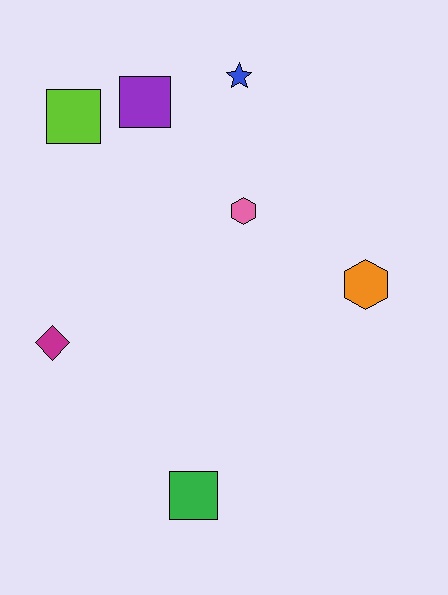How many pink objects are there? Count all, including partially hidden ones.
There is 1 pink object.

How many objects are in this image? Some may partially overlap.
There are 7 objects.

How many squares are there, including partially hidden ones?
There are 3 squares.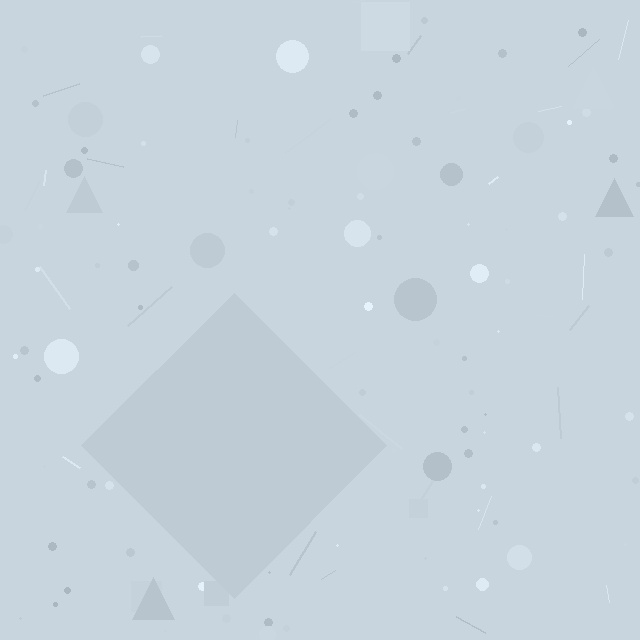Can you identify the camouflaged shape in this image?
The camouflaged shape is a diamond.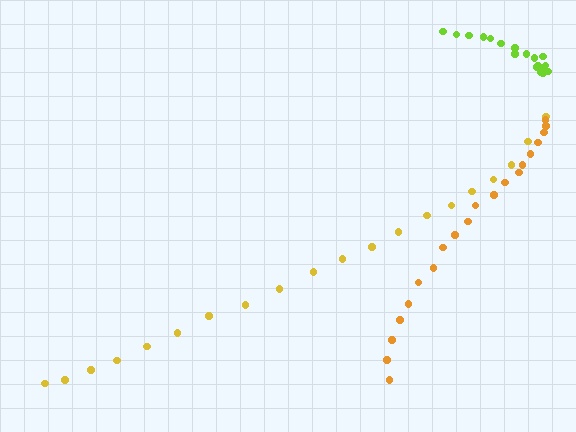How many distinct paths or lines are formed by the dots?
There are 3 distinct paths.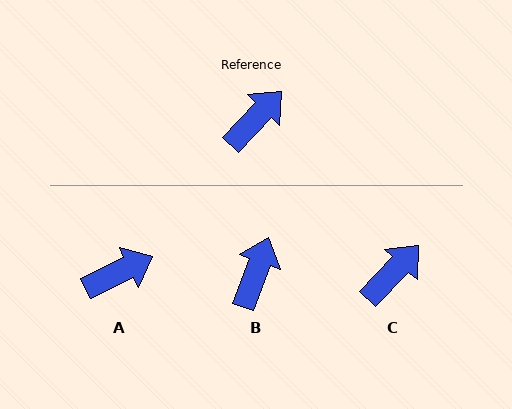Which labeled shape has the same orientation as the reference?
C.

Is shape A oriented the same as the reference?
No, it is off by about 21 degrees.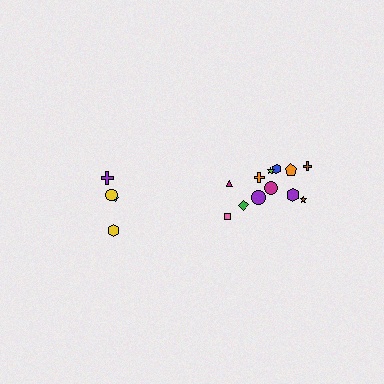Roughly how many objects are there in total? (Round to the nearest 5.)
Roughly 15 objects in total.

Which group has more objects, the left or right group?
The right group.